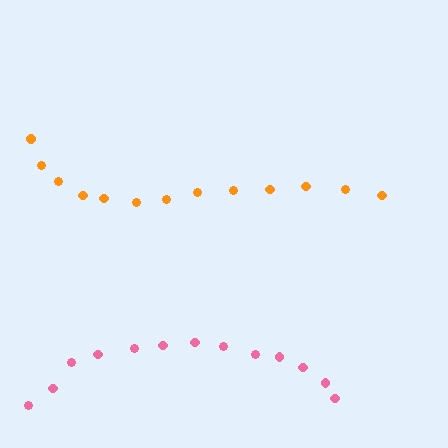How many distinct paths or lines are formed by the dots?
There are 2 distinct paths.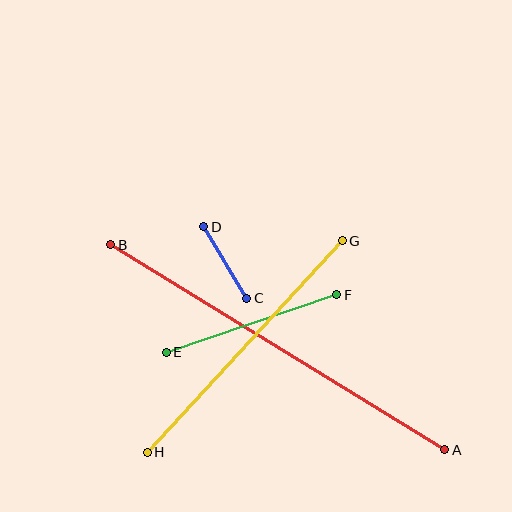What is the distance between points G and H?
The distance is approximately 288 pixels.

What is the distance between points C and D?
The distance is approximately 83 pixels.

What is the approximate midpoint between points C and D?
The midpoint is at approximately (225, 262) pixels.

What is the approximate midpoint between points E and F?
The midpoint is at approximately (252, 323) pixels.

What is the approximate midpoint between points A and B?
The midpoint is at approximately (278, 347) pixels.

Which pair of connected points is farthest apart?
Points A and B are farthest apart.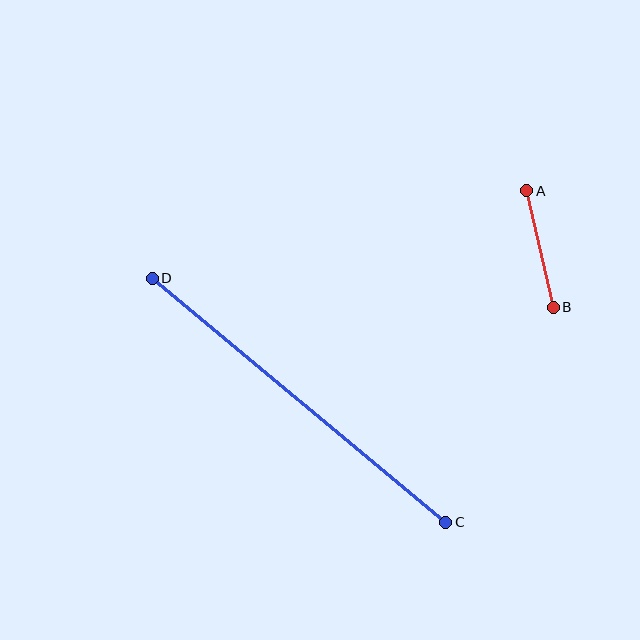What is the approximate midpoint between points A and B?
The midpoint is at approximately (540, 249) pixels.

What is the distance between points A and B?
The distance is approximately 120 pixels.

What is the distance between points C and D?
The distance is approximately 382 pixels.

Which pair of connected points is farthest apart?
Points C and D are farthest apart.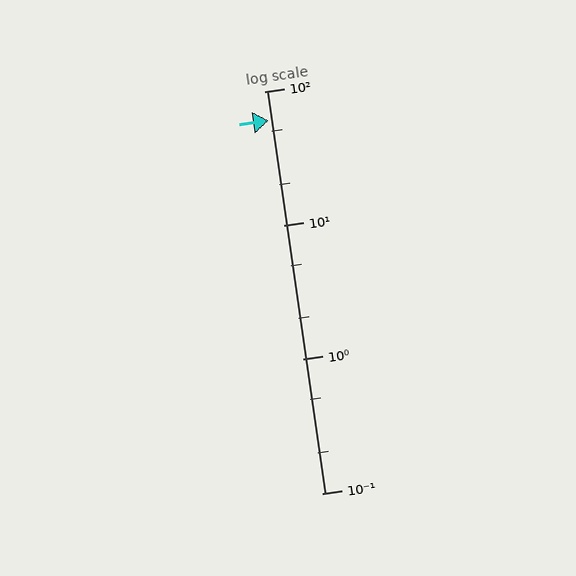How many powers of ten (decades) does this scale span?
The scale spans 3 decades, from 0.1 to 100.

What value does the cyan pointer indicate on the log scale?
The pointer indicates approximately 61.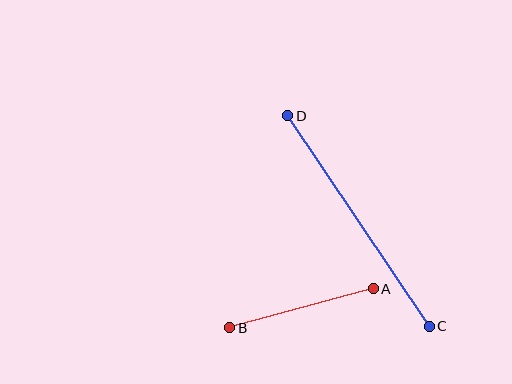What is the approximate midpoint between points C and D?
The midpoint is at approximately (358, 221) pixels.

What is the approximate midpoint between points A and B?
The midpoint is at approximately (301, 308) pixels.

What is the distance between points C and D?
The distance is approximately 253 pixels.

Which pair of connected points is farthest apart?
Points C and D are farthest apart.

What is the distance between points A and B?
The distance is approximately 149 pixels.